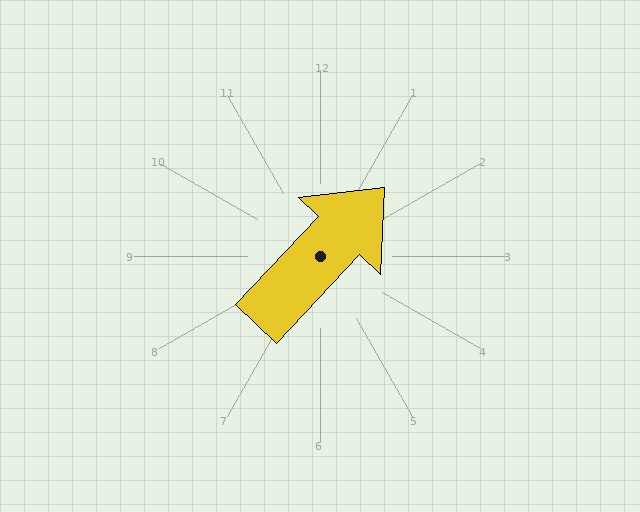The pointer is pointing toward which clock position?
Roughly 1 o'clock.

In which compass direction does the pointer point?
Northeast.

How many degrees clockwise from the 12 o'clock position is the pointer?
Approximately 43 degrees.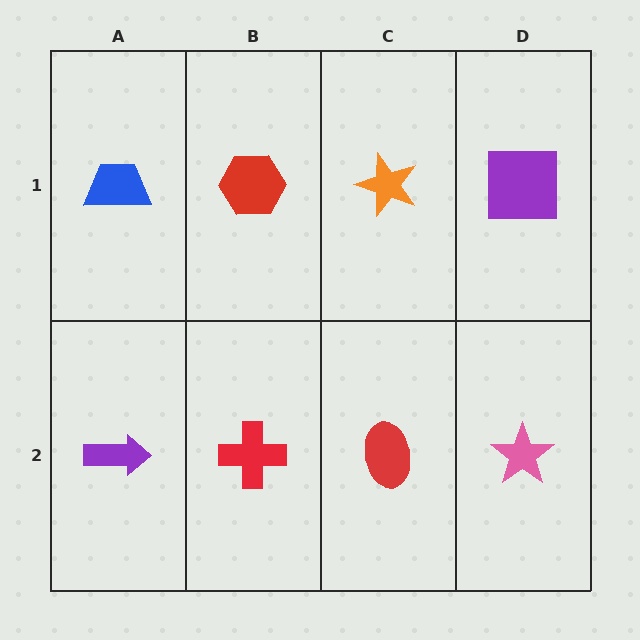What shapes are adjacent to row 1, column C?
A red ellipse (row 2, column C), a red hexagon (row 1, column B), a purple square (row 1, column D).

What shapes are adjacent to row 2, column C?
An orange star (row 1, column C), a red cross (row 2, column B), a pink star (row 2, column D).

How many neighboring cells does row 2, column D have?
2.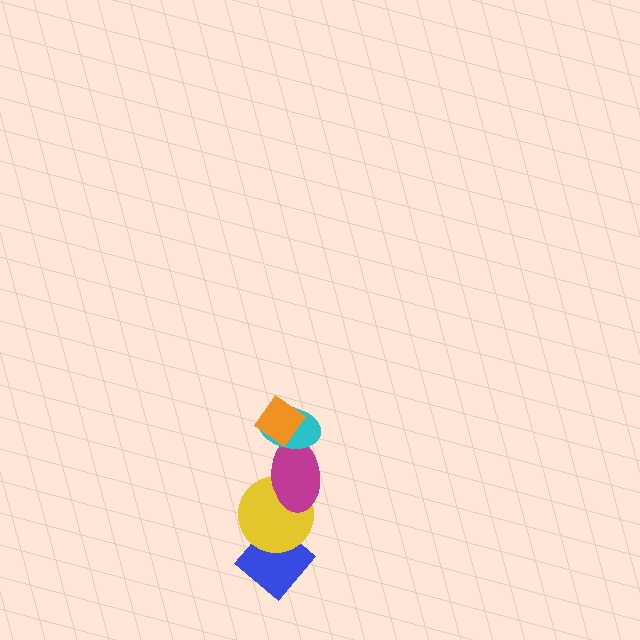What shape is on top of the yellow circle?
The magenta ellipse is on top of the yellow circle.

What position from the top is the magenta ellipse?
The magenta ellipse is 3rd from the top.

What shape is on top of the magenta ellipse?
The cyan ellipse is on top of the magenta ellipse.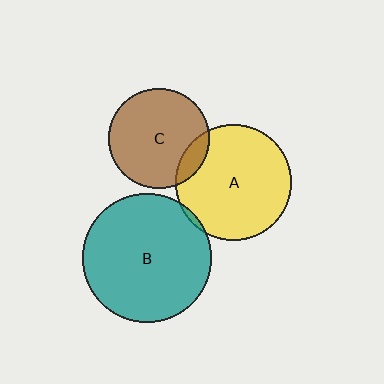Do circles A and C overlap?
Yes.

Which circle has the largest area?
Circle B (teal).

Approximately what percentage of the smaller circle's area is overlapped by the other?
Approximately 10%.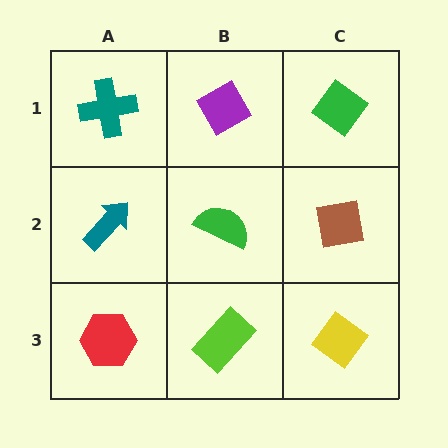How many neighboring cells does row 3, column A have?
2.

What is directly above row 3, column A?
A teal arrow.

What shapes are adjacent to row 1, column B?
A green semicircle (row 2, column B), a teal cross (row 1, column A), a green diamond (row 1, column C).